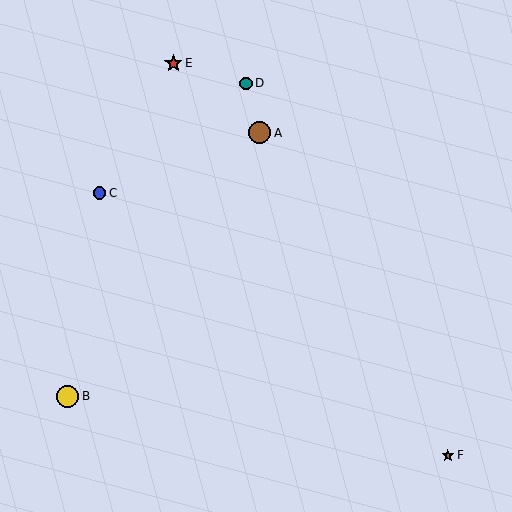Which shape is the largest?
The yellow circle (labeled B) is the largest.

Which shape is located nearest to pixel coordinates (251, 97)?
The teal circle (labeled D) at (246, 83) is nearest to that location.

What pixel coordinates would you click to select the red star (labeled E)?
Click at (173, 63) to select the red star E.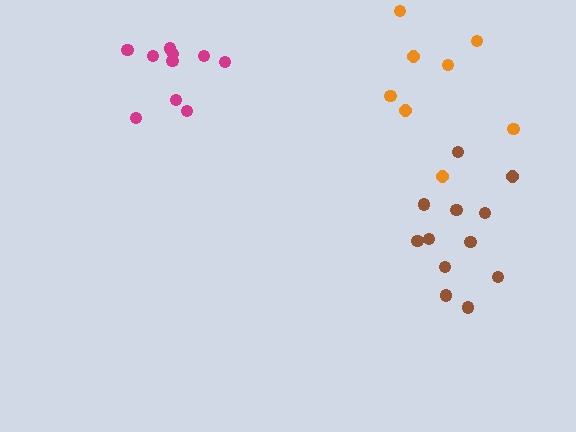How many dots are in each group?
Group 1: 8 dots, Group 2: 10 dots, Group 3: 12 dots (30 total).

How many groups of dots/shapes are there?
There are 3 groups.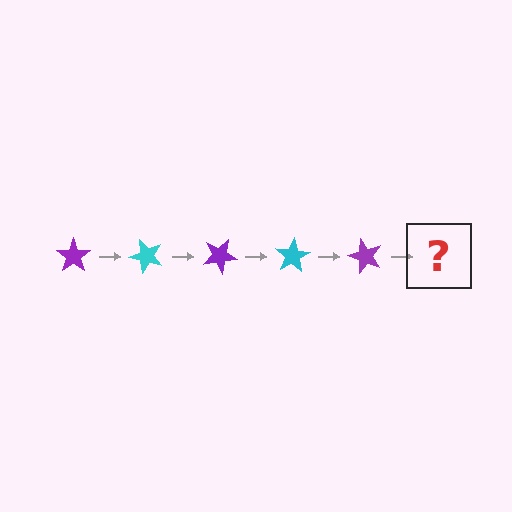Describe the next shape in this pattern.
It should be a cyan star, rotated 250 degrees from the start.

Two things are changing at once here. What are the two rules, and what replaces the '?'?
The two rules are that it rotates 50 degrees each step and the color cycles through purple and cyan. The '?' should be a cyan star, rotated 250 degrees from the start.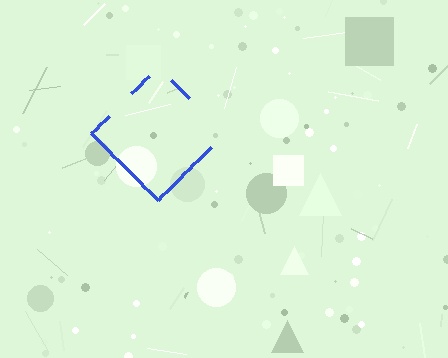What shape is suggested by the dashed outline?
The dashed outline suggests a diamond.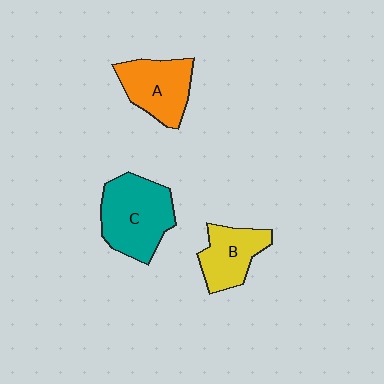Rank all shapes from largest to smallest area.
From largest to smallest: C (teal), A (orange), B (yellow).